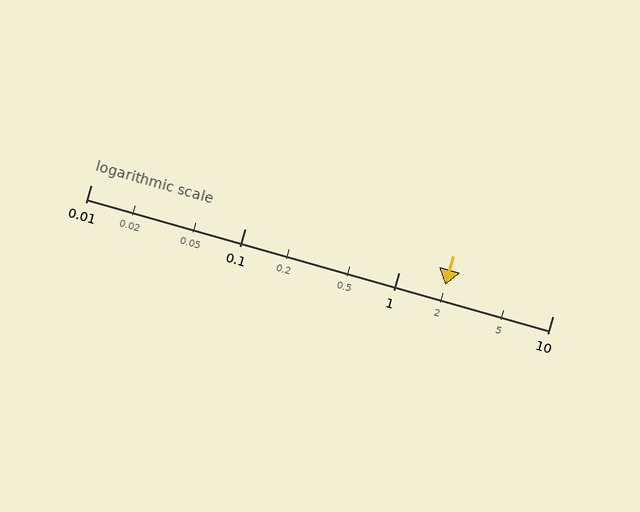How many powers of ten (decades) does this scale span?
The scale spans 3 decades, from 0.01 to 10.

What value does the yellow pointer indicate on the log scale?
The pointer indicates approximately 2.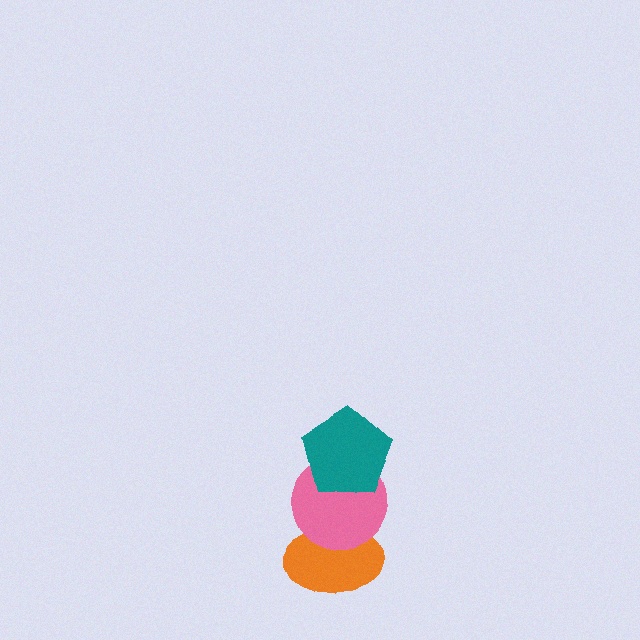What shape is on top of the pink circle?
The teal pentagon is on top of the pink circle.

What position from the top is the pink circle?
The pink circle is 2nd from the top.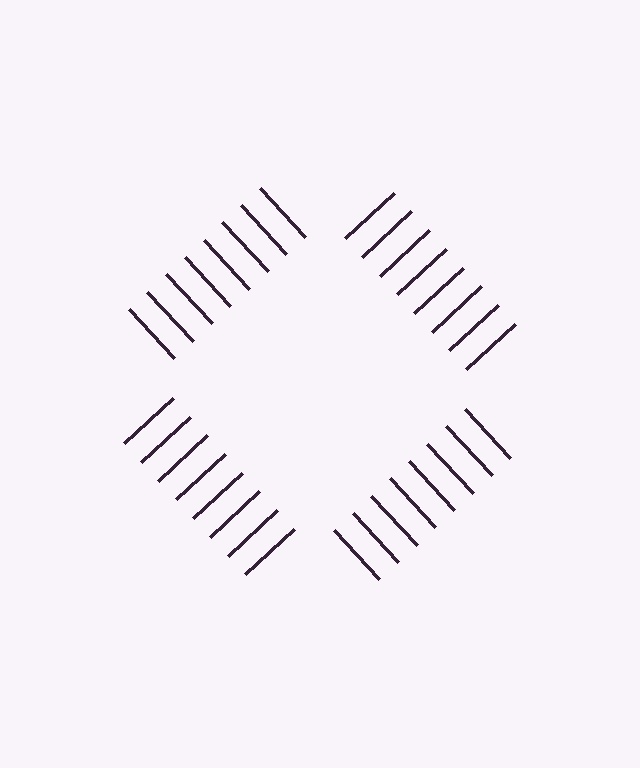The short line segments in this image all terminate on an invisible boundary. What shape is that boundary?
An illusory square — the line segments terminate on its edges but no continuous stroke is drawn.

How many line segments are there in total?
32 — 8 along each of the 4 edges.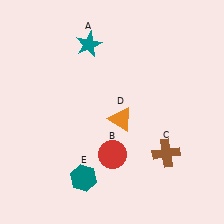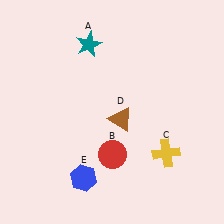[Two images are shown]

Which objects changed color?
C changed from brown to yellow. D changed from orange to brown. E changed from teal to blue.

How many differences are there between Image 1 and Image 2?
There are 3 differences between the two images.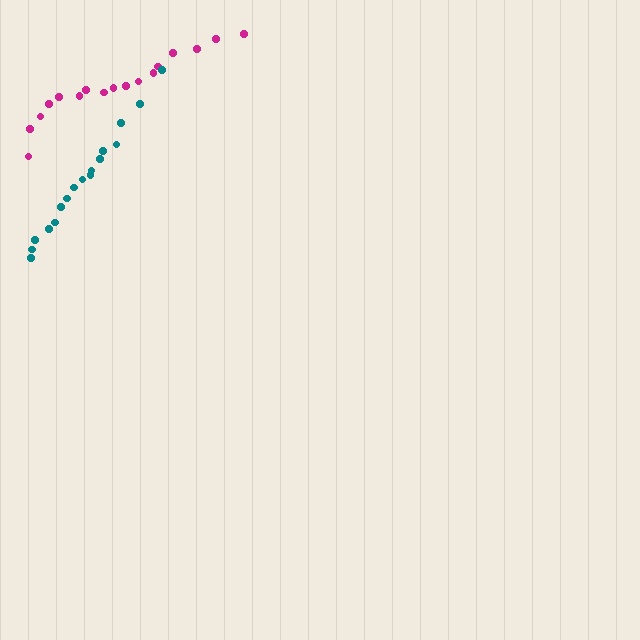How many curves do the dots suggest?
There are 2 distinct paths.